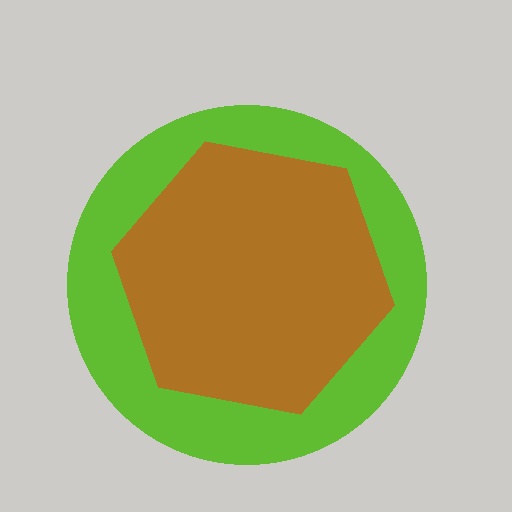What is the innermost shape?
The brown hexagon.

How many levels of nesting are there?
2.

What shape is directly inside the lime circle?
The brown hexagon.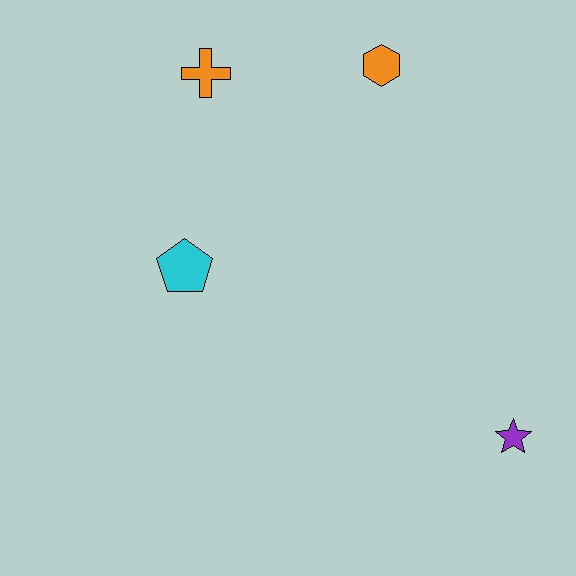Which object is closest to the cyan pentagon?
The orange cross is closest to the cyan pentagon.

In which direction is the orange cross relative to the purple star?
The orange cross is above the purple star.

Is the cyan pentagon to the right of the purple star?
No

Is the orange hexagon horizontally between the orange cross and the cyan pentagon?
No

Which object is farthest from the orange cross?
The purple star is farthest from the orange cross.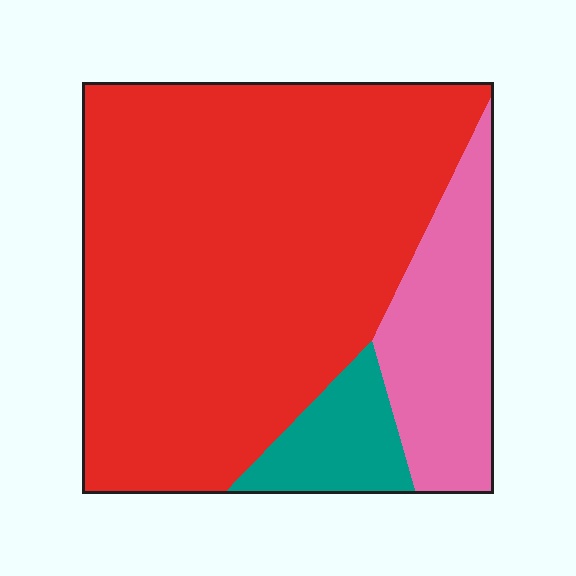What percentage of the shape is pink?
Pink takes up between a sixth and a third of the shape.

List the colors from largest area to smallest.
From largest to smallest: red, pink, teal.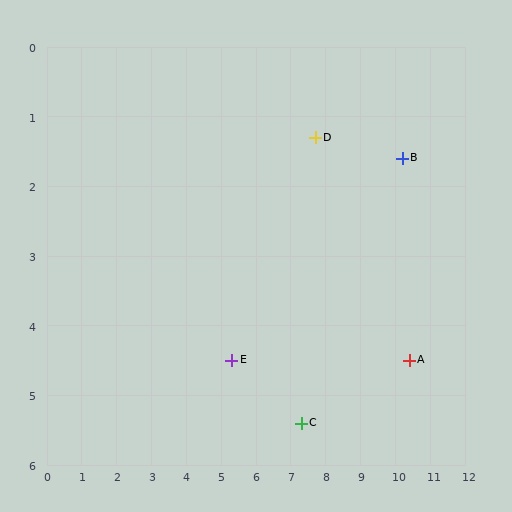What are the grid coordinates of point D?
Point D is at approximately (7.7, 1.3).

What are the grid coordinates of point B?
Point B is at approximately (10.2, 1.6).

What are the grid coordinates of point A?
Point A is at approximately (10.4, 4.5).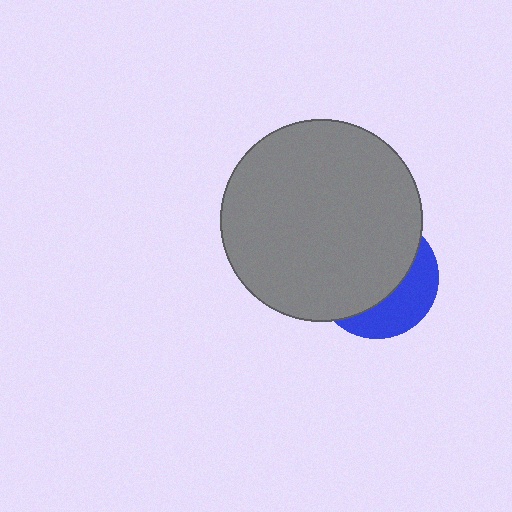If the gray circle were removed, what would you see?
You would see the complete blue circle.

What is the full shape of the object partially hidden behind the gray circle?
The partially hidden object is a blue circle.